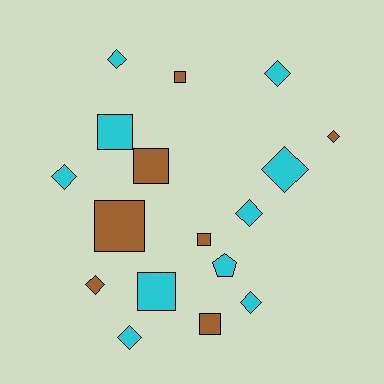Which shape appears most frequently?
Diamond, with 9 objects.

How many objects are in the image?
There are 17 objects.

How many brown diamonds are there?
There are 2 brown diamonds.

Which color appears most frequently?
Cyan, with 10 objects.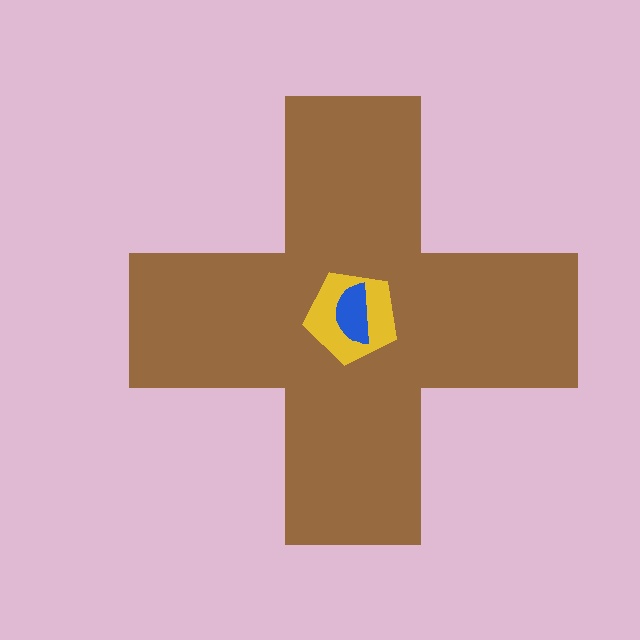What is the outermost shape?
The brown cross.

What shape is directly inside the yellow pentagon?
The blue semicircle.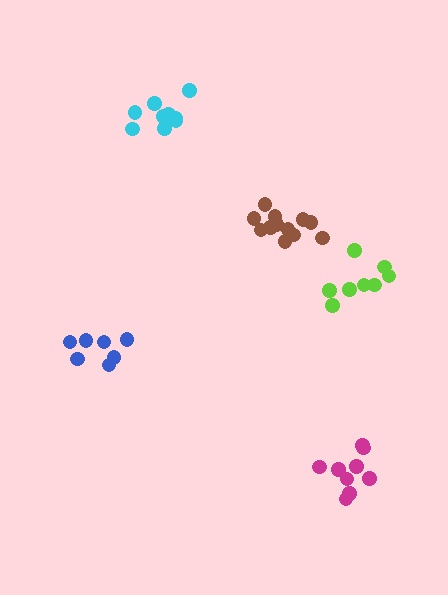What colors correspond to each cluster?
The clusters are colored: blue, brown, lime, cyan, magenta.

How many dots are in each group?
Group 1: 7 dots, Group 2: 12 dots, Group 3: 8 dots, Group 4: 9 dots, Group 5: 9 dots (45 total).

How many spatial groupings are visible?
There are 5 spatial groupings.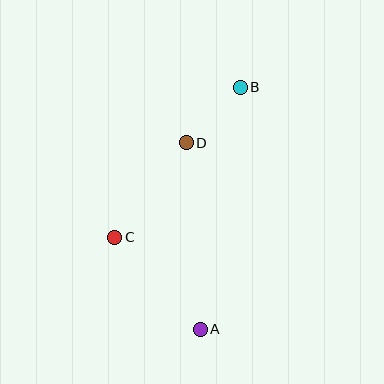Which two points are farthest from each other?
Points A and B are farthest from each other.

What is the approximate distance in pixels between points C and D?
The distance between C and D is approximately 118 pixels.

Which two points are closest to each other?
Points B and D are closest to each other.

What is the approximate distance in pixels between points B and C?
The distance between B and C is approximately 196 pixels.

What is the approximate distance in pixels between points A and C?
The distance between A and C is approximately 125 pixels.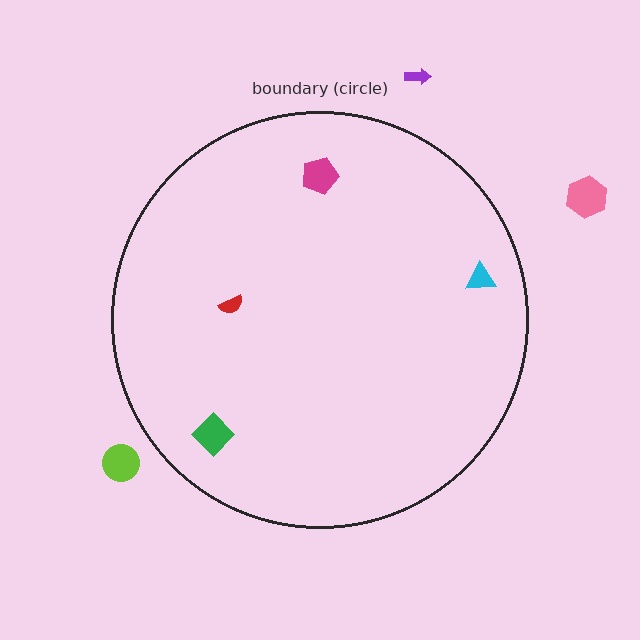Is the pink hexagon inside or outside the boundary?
Outside.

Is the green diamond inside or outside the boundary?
Inside.